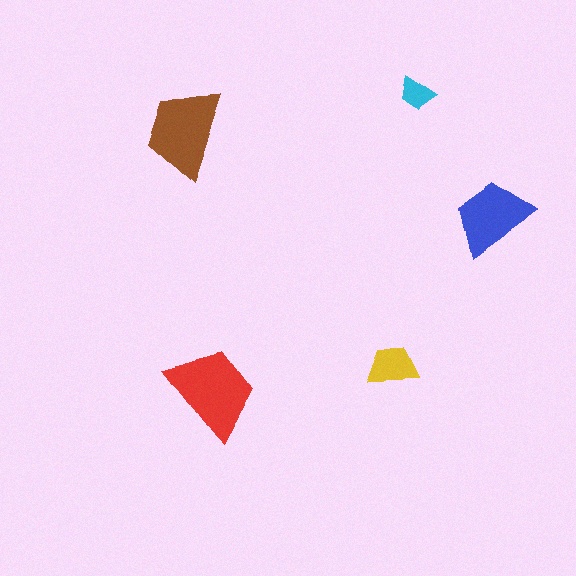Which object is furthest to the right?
The blue trapezoid is rightmost.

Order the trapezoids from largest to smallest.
the red one, the brown one, the blue one, the yellow one, the cyan one.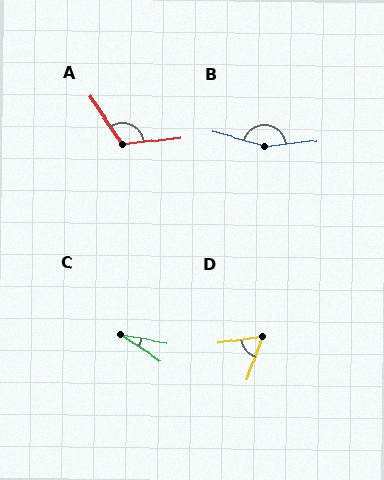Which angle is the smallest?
C, at approximately 24 degrees.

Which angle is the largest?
B, at approximately 158 degrees.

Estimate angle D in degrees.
Approximately 62 degrees.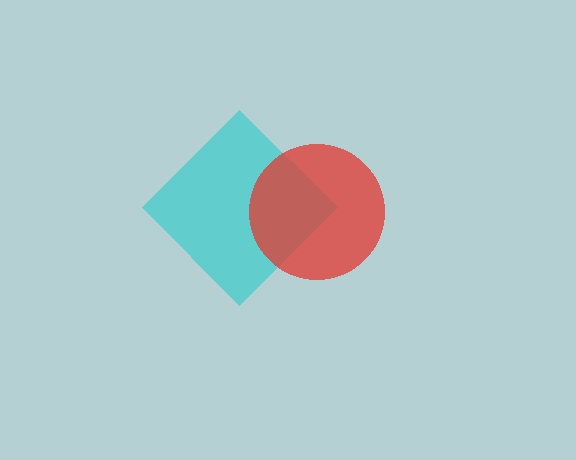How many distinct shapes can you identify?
There are 2 distinct shapes: a cyan diamond, a red circle.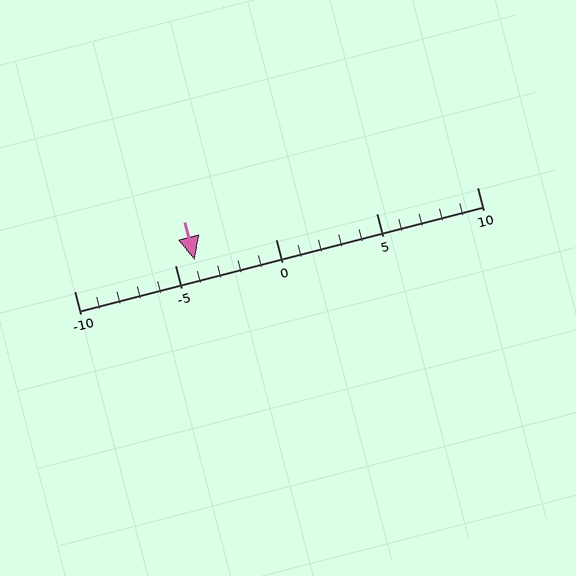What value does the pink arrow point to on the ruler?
The pink arrow points to approximately -4.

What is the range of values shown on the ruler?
The ruler shows values from -10 to 10.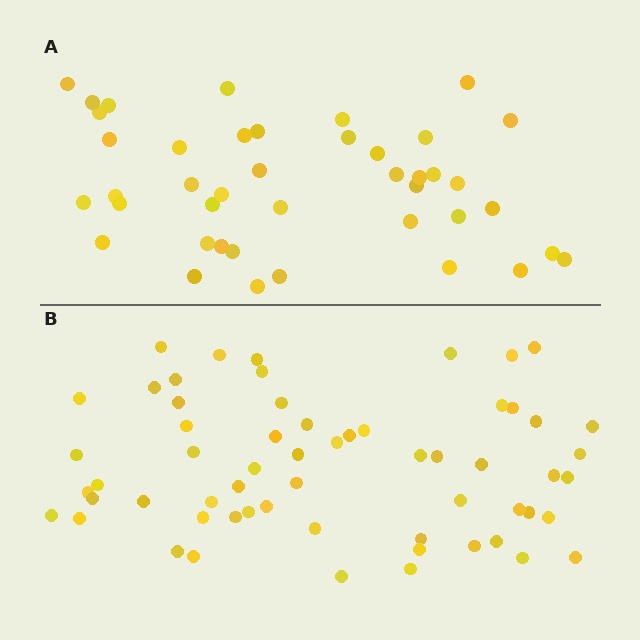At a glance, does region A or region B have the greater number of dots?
Region B (the bottom region) has more dots.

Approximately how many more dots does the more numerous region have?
Region B has approximately 20 more dots than region A.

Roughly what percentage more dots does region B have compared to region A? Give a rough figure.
About 45% more.